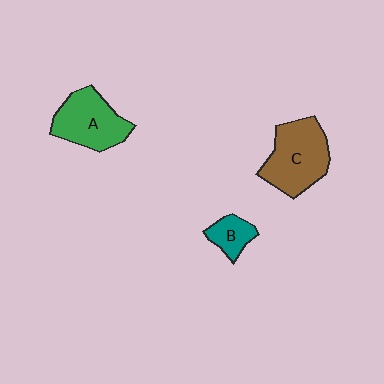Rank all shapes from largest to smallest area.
From largest to smallest: C (brown), A (green), B (teal).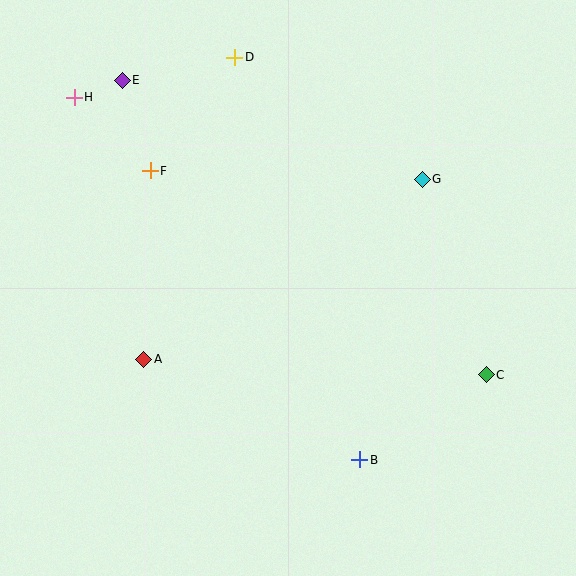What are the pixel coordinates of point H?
Point H is at (74, 97).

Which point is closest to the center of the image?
Point A at (144, 359) is closest to the center.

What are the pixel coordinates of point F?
Point F is at (150, 171).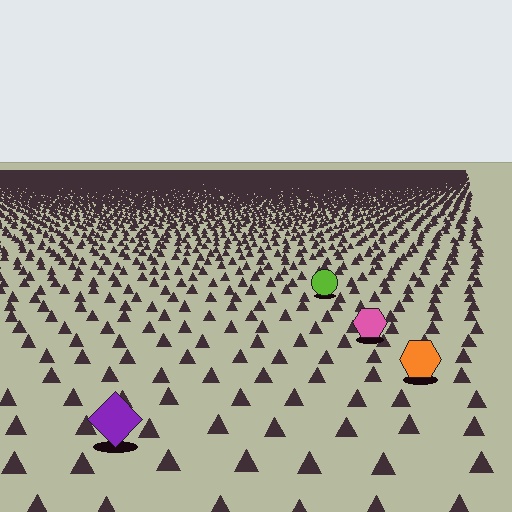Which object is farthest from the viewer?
The lime circle is farthest from the viewer. It appears smaller and the ground texture around it is denser.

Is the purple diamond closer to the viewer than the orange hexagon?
Yes. The purple diamond is closer — you can tell from the texture gradient: the ground texture is coarser near it.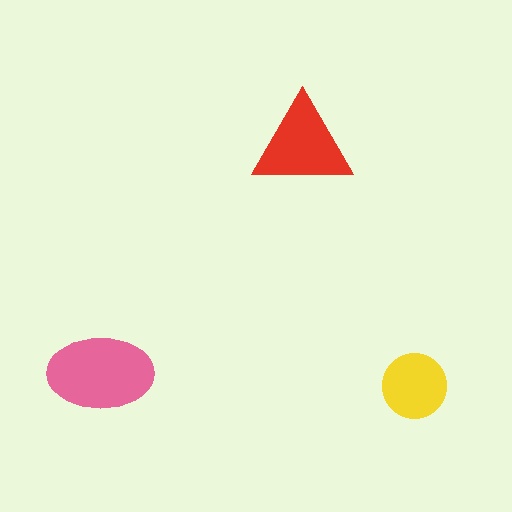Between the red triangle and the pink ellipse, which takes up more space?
The pink ellipse.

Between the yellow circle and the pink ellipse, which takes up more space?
The pink ellipse.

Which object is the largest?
The pink ellipse.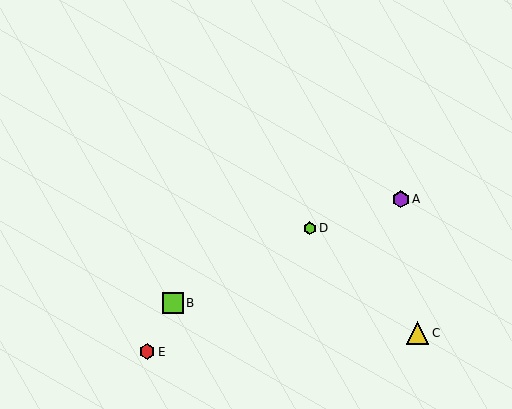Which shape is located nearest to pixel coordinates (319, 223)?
The lime hexagon (labeled D) at (310, 228) is nearest to that location.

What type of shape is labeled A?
Shape A is a purple hexagon.